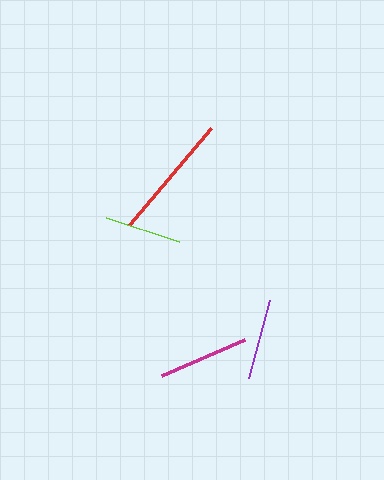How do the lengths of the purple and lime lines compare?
The purple and lime lines are approximately the same length.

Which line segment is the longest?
The red line is the longest at approximately 126 pixels.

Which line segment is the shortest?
The lime line is the shortest at approximately 77 pixels.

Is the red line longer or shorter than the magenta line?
The red line is longer than the magenta line.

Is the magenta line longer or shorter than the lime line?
The magenta line is longer than the lime line.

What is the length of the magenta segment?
The magenta segment is approximately 91 pixels long.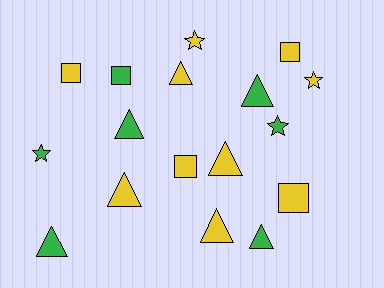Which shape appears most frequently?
Triangle, with 8 objects.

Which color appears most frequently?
Yellow, with 10 objects.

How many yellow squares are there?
There are 4 yellow squares.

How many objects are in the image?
There are 17 objects.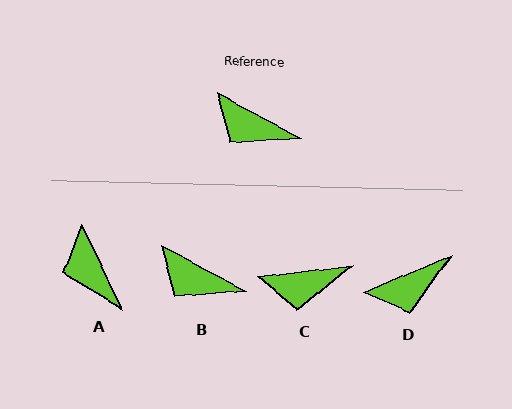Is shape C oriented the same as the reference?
No, it is off by about 35 degrees.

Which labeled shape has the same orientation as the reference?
B.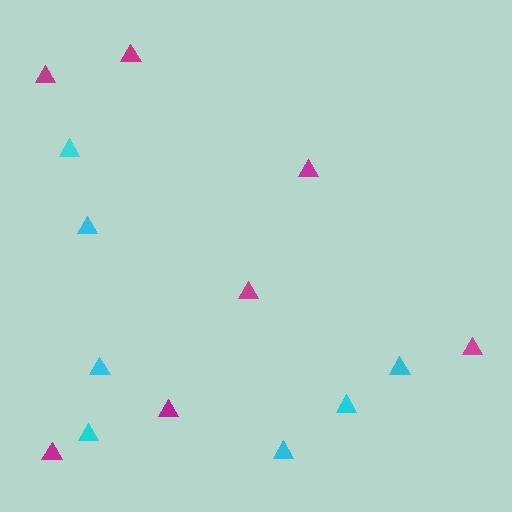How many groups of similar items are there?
There are 2 groups: one group of magenta triangles (7) and one group of cyan triangles (7).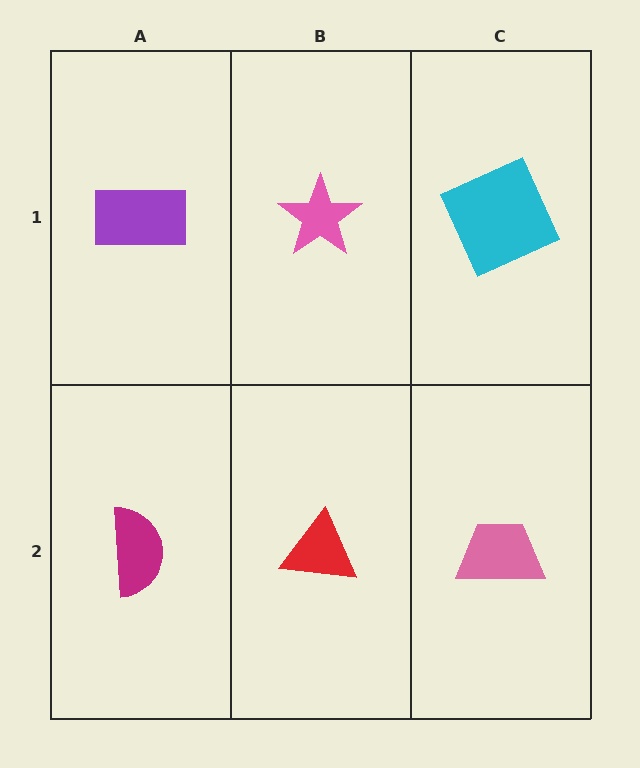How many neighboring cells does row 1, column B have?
3.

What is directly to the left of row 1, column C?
A pink star.